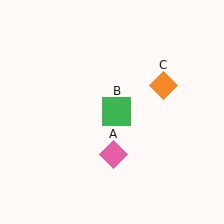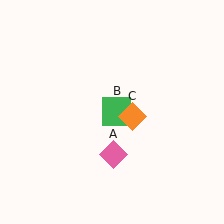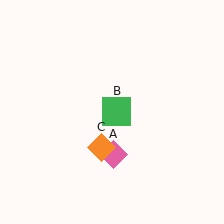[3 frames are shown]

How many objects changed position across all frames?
1 object changed position: orange diamond (object C).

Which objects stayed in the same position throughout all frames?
Pink diamond (object A) and green square (object B) remained stationary.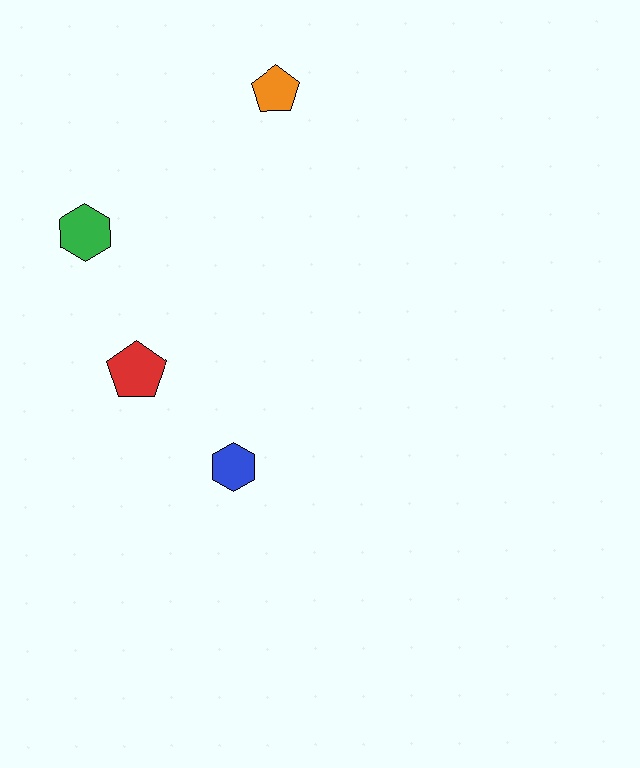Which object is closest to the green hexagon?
The red pentagon is closest to the green hexagon.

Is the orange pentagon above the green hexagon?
Yes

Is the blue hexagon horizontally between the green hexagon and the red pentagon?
No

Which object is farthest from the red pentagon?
The orange pentagon is farthest from the red pentagon.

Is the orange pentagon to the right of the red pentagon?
Yes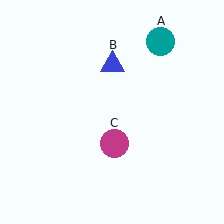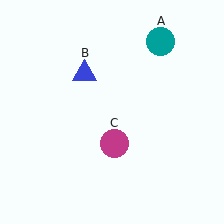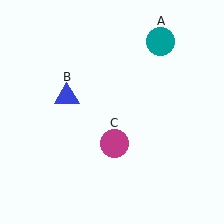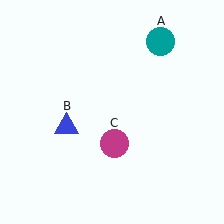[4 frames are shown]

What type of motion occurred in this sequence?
The blue triangle (object B) rotated counterclockwise around the center of the scene.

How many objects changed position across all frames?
1 object changed position: blue triangle (object B).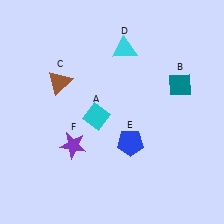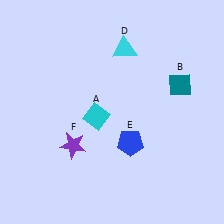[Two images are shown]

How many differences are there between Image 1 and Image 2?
There is 1 difference between the two images.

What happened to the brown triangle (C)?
The brown triangle (C) was removed in Image 2. It was in the top-left area of Image 1.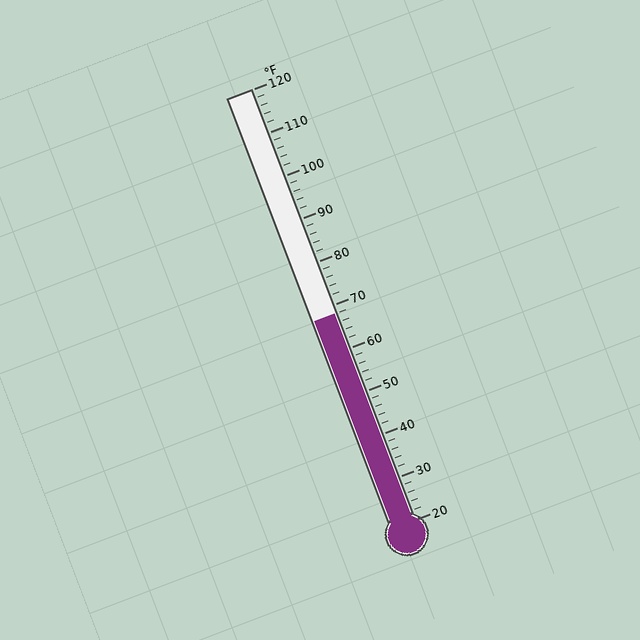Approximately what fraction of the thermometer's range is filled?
The thermometer is filled to approximately 50% of its range.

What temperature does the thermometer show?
The thermometer shows approximately 68°F.